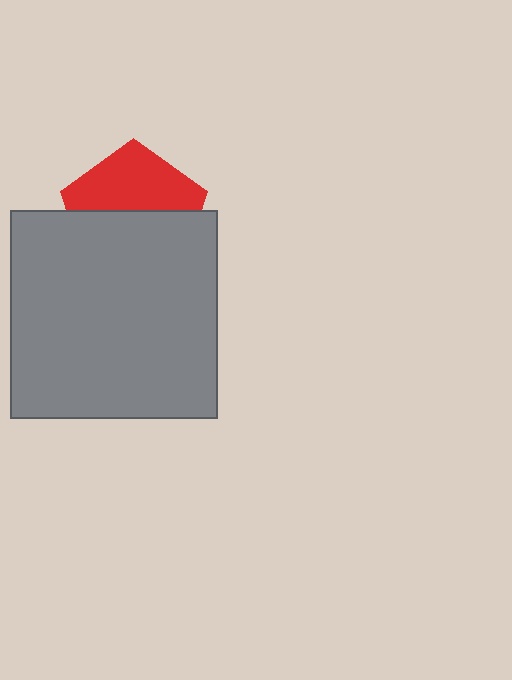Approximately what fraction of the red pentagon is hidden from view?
Roughly 55% of the red pentagon is hidden behind the gray square.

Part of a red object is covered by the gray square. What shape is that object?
It is a pentagon.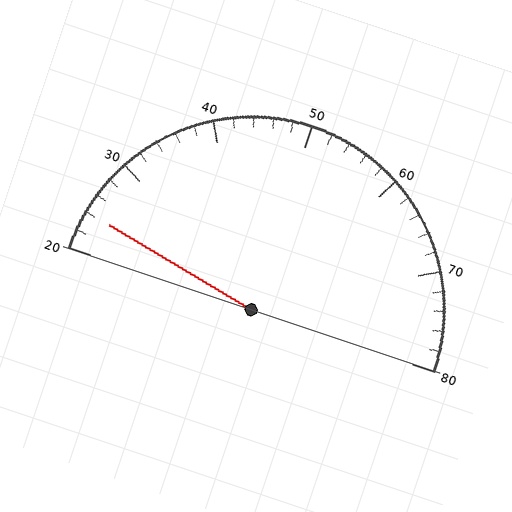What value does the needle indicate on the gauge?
The needle indicates approximately 24.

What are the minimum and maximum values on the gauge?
The gauge ranges from 20 to 80.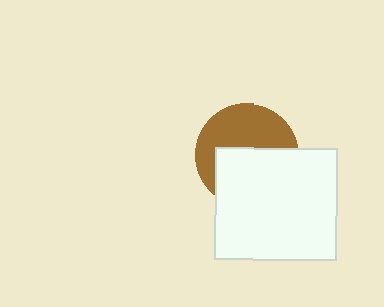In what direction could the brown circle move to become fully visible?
The brown circle could move up. That would shift it out from behind the white rectangle entirely.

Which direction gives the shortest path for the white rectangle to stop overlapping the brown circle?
Moving down gives the shortest separation.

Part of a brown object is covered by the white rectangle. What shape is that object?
It is a circle.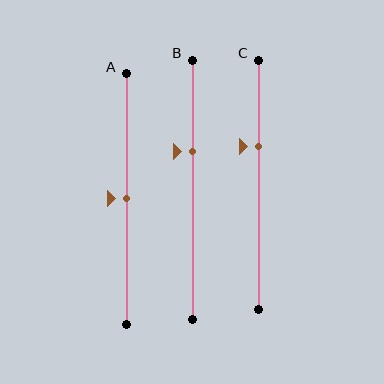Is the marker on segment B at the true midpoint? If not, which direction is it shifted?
No, the marker on segment B is shifted upward by about 15% of the segment length.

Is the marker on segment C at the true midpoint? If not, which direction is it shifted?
No, the marker on segment C is shifted upward by about 15% of the segment length.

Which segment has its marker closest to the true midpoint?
Segment A has its marker closest to the true midpoint.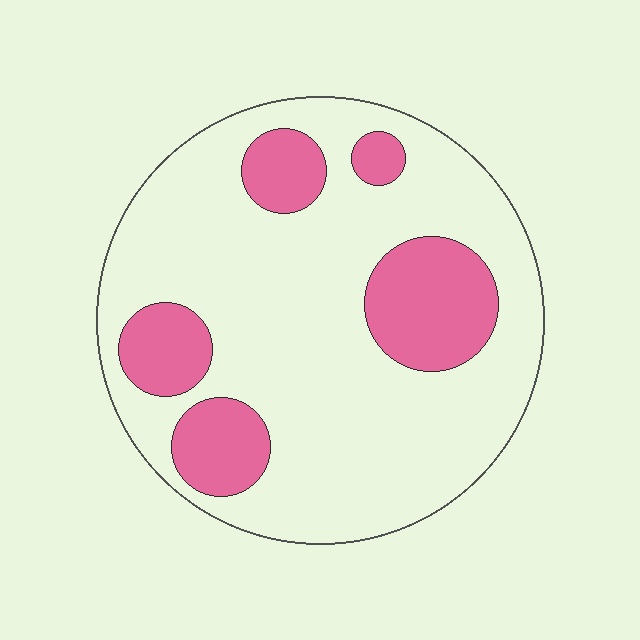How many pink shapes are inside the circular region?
5.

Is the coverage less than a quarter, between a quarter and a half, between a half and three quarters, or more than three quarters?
Less than a quarter.